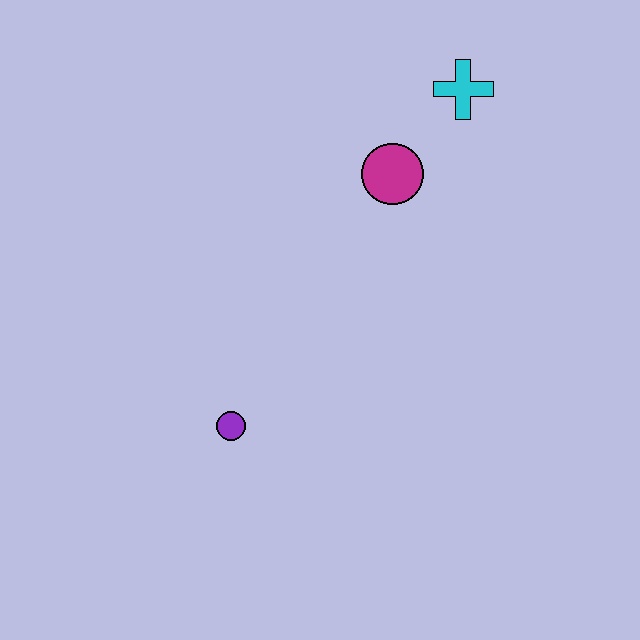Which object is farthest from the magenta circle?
The purple circle is farthest from the magenta circle.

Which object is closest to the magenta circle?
The cyan cross is closest to the magenta circle.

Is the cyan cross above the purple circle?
Yes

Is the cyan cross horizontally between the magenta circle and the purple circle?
No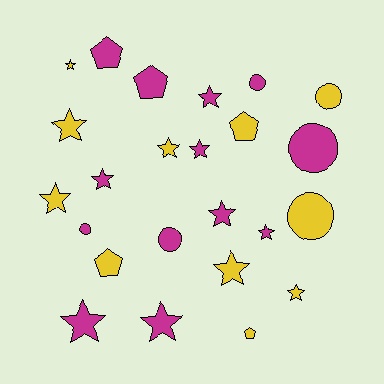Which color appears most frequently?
Magenta, with 13 objects.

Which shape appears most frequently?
Star, with 13 objects.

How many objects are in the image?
There are 24 objects.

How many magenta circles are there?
There are 4 magenta circles.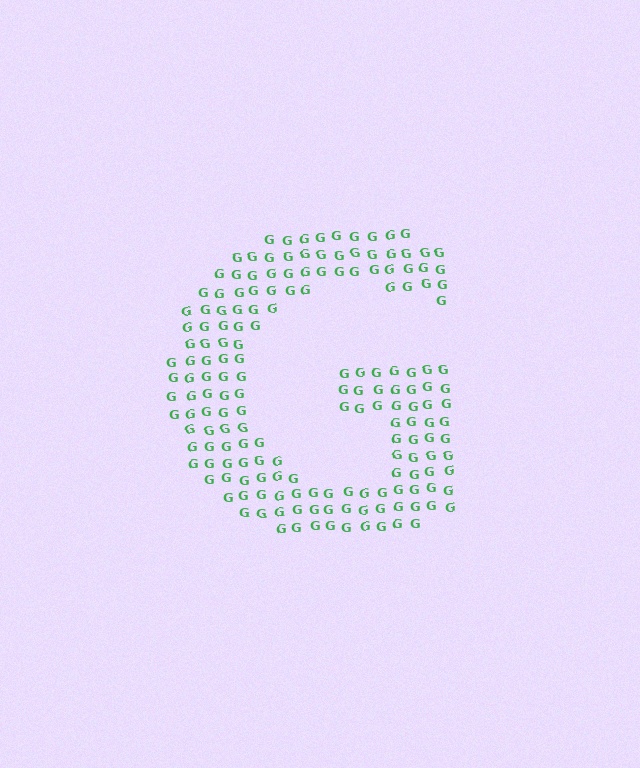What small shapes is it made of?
It is made of small letter G's.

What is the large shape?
The large shape is the letter G.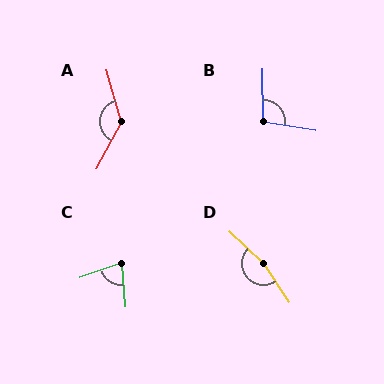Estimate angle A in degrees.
Approximately 136 degrees.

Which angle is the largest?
D, at approximately 167 degrees.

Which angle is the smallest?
C, at approximately 75 degrees.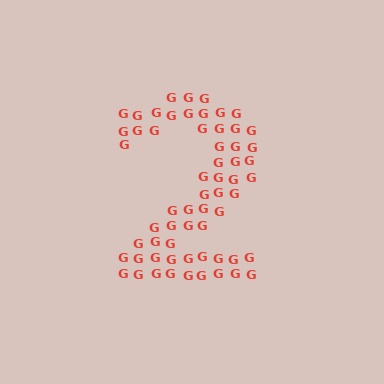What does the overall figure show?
The overall figure shows the digit 2.